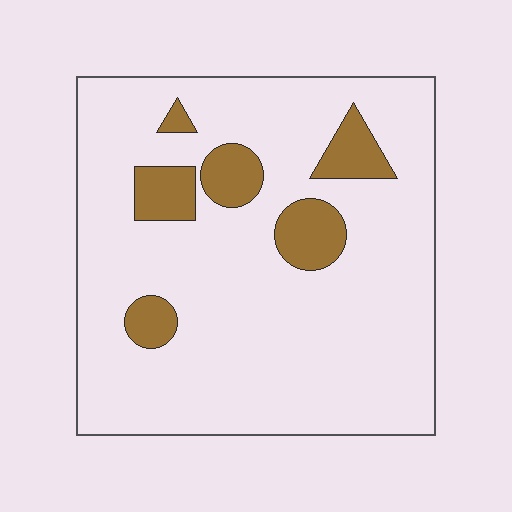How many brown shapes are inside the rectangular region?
6.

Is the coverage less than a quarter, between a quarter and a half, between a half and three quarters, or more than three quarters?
Less than a quarter.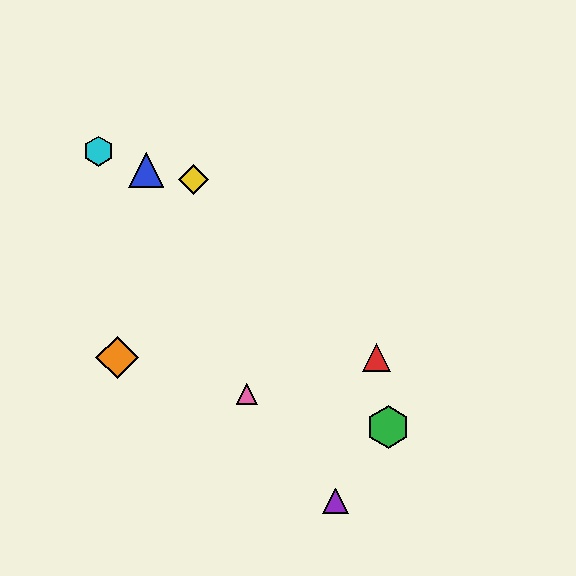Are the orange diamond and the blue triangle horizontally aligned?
No, the orange diamond is at y≈358 and the blue triangle is at y≈170.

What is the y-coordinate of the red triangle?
The red triangle is at y≈358.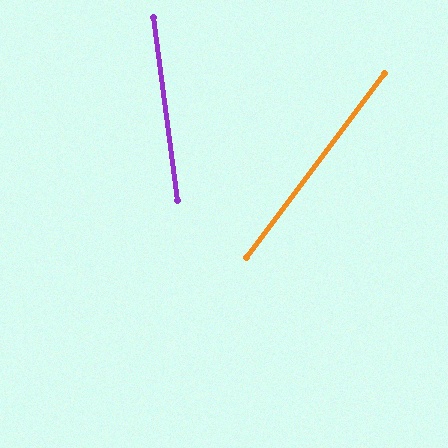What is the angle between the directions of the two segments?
Approximately 45 degrees.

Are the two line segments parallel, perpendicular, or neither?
Neither parallel nor perpendicular — they differ by about 45°.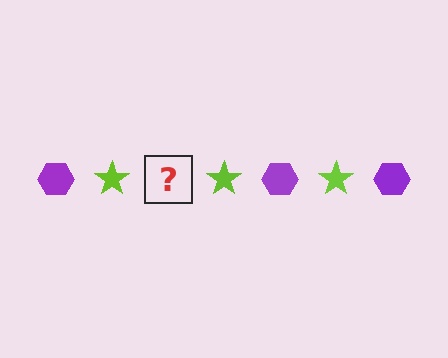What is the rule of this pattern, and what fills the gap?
The rule is that the pattern alternates between purple hexagon and lime star. The gap should be filled with a purple hexagon.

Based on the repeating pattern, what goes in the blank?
The blank should be a purple hexagon.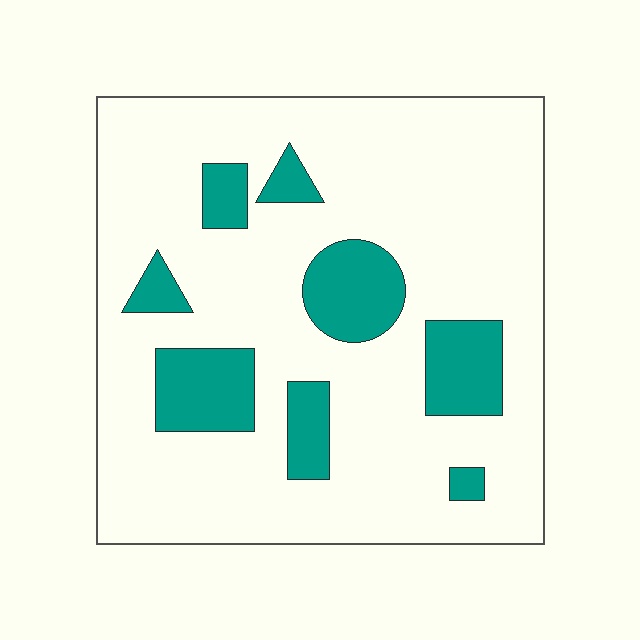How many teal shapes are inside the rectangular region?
8.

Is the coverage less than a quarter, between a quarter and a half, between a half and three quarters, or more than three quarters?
Less than a quarter.